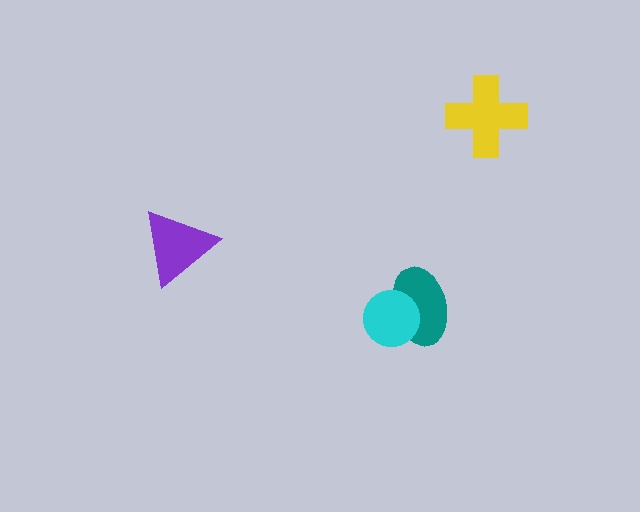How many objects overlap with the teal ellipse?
1 object overlaps with the teal ellipse.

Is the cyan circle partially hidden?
No, no other shape covers it.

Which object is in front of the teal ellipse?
The cyan circle is in front of the teal ellipse.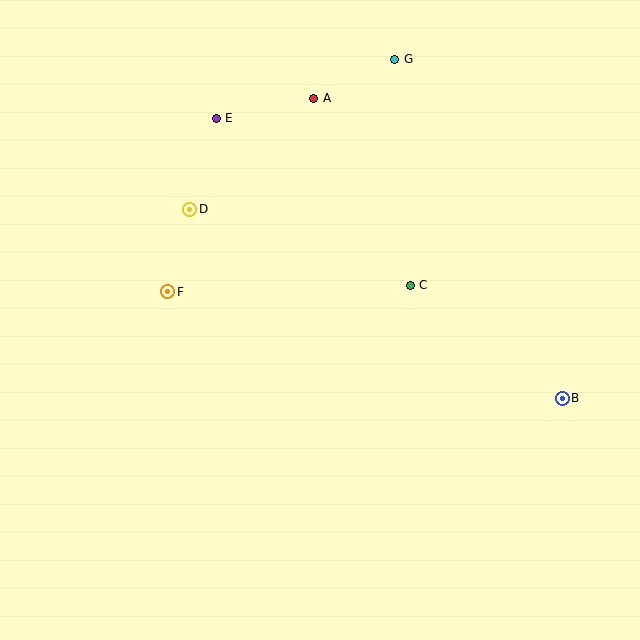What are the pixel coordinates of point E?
Point E is at (216, 118).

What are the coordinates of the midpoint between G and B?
The midpoint between G and B is at (478, 229).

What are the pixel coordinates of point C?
Point C is at (410, 285).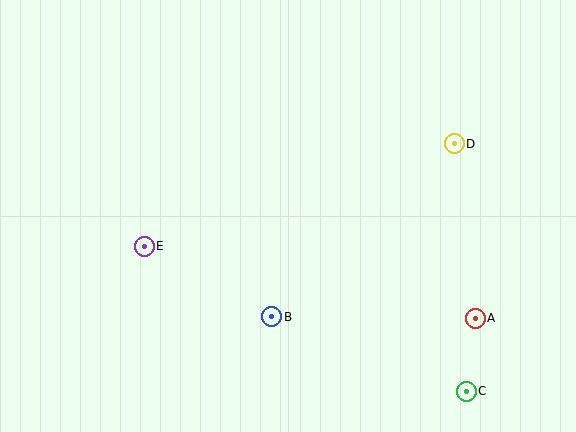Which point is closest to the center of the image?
Point B at (272, 317) is closest to the center.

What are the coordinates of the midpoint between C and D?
The midpoint between C and D is at (460, 268).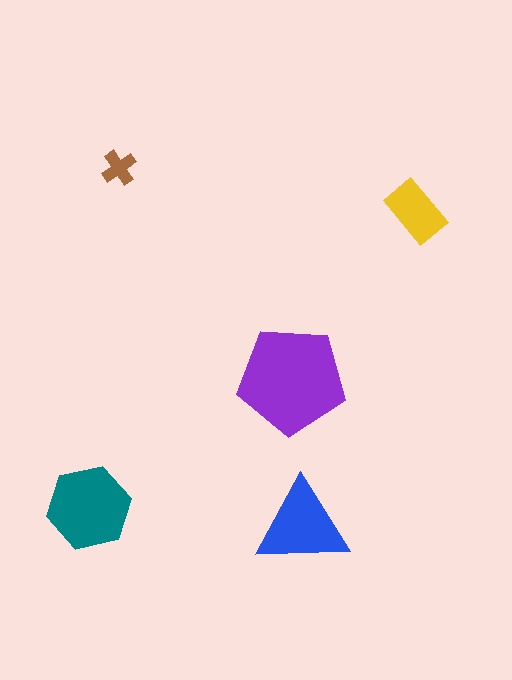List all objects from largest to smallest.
The purple pentagon, the teal hexagon, the blue triangle, the yellow rectangle, the brown cross.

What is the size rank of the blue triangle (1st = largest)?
3rd.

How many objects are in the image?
There are 5 objects in the image.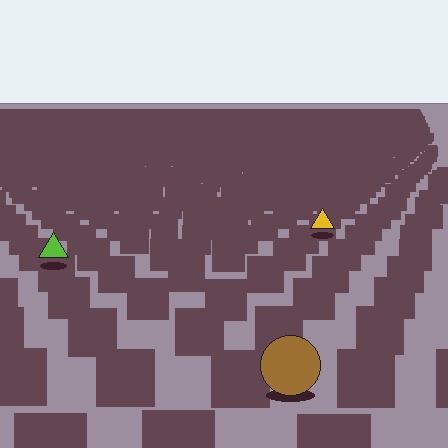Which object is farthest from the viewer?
The yellow triangle is farthest from the viewer. It appears smaller and the ground texture around it is denser.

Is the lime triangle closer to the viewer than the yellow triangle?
Yes. The lime triangle is closer — you can tell from the texture gradient: the ground texture is coarser near it.